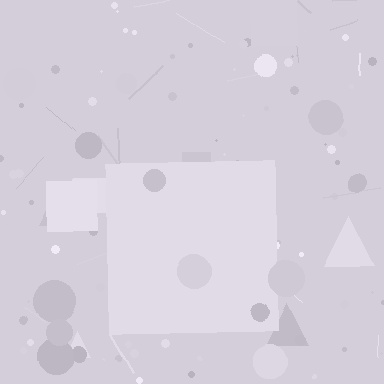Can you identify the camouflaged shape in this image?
The camouflaged shape is a square.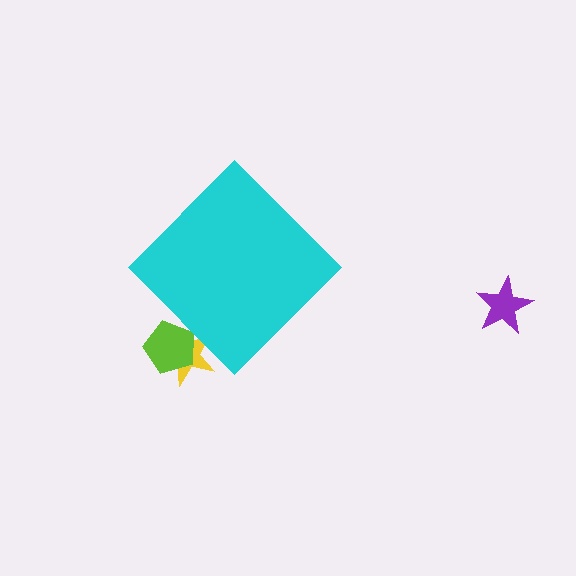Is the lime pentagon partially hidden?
Yes, the lime pentagon is partially hidden behind the cyan diamond.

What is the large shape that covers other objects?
A cyan diamond.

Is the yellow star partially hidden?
Yes, the yellow star is partially hidden behind the cyan diamond.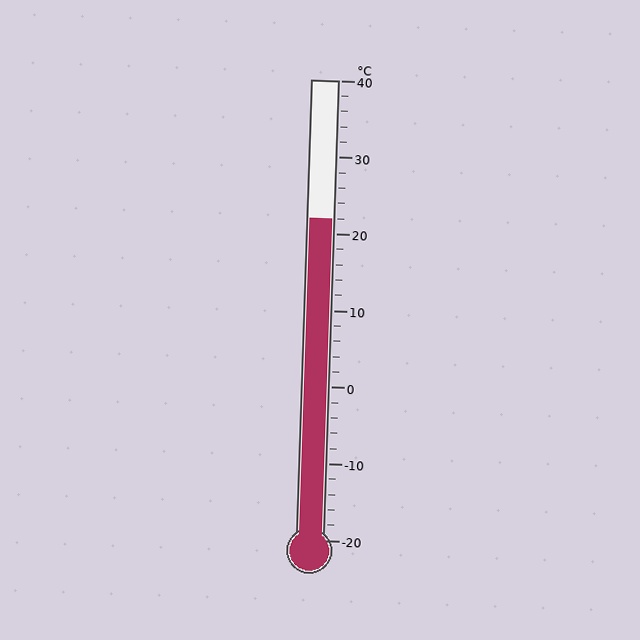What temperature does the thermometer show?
The thermometer shows approximately 22°C.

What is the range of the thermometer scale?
The thermometer scale ranges from -20°C to 40°C.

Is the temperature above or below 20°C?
The temperature is above 20°C.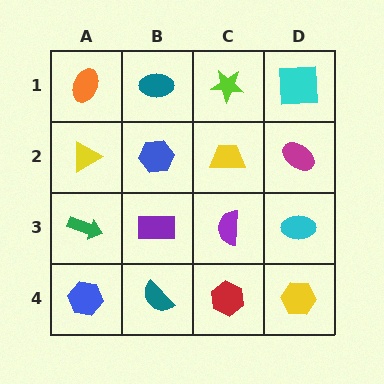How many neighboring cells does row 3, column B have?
4.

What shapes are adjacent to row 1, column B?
A blue hexagon (row 2, column B), an orange ellipse (row 1, column A), a lime star (row 1, column C).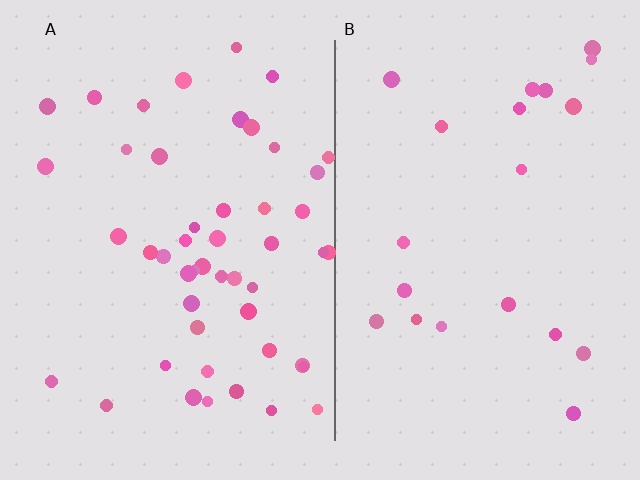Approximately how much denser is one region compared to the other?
Approximately 2.4× — region A over region B.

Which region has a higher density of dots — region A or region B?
A (the left).